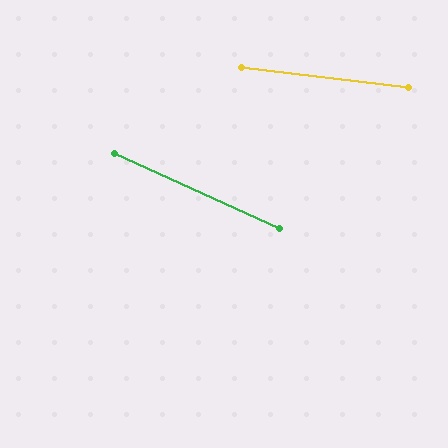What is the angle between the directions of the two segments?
Approximately 17 degrees.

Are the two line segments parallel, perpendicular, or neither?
Neither parallel nor perpendicular — they differ by about 17°.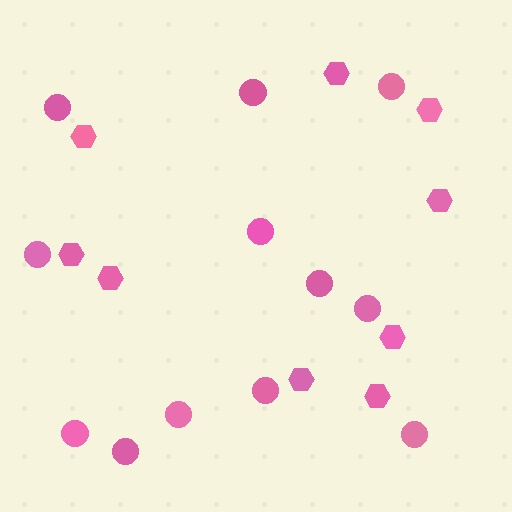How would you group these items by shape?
There are 2 groups: one group of circles (12) and one group of hexagons (9).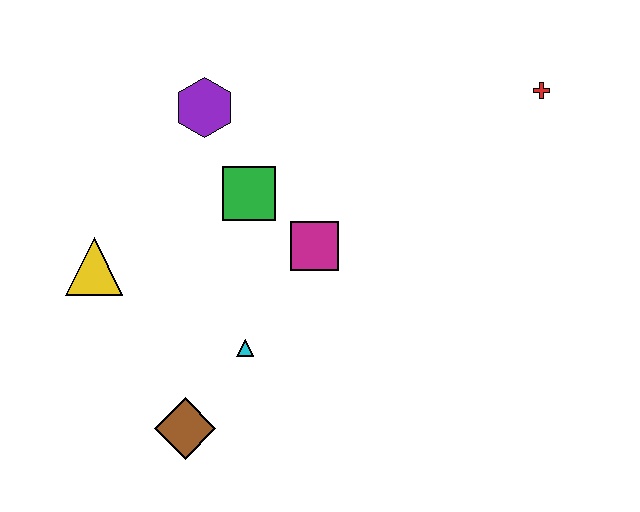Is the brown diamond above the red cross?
No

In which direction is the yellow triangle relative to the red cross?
The yellow triangle is to the left of the red cross.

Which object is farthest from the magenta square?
The red cross is farthest from the magenta square.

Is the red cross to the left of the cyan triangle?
No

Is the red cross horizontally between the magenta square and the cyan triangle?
No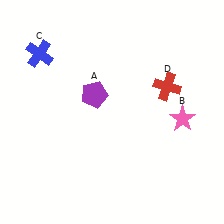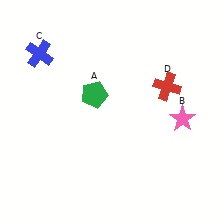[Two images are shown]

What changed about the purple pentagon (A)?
In Image 1, A is purple. In Image 2, it changed to green.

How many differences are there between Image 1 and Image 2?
There is 1 difference between the two images.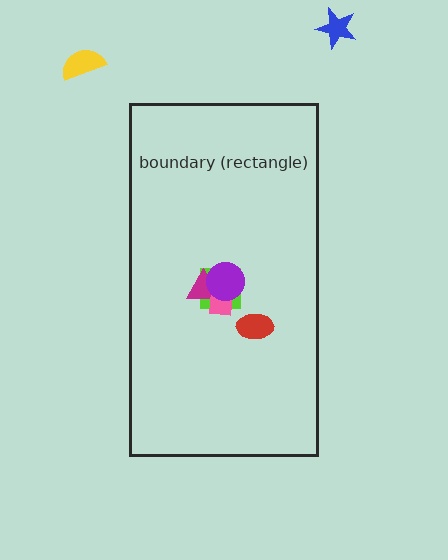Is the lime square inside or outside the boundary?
Inside.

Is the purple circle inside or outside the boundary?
Inside.